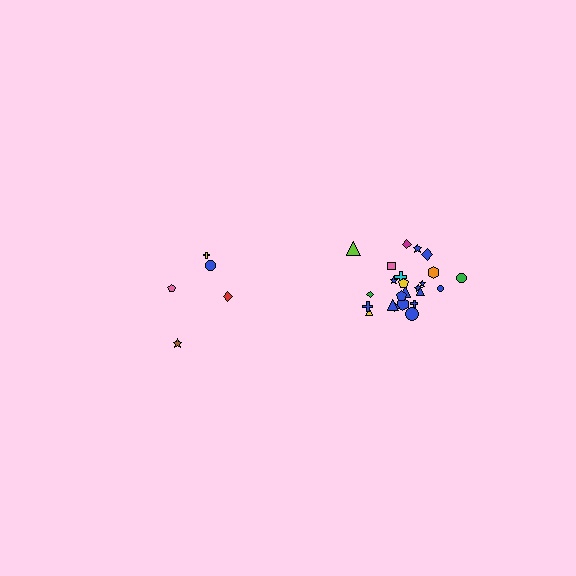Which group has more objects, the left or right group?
The right group.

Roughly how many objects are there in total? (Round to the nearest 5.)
Roughly 30 objects in total.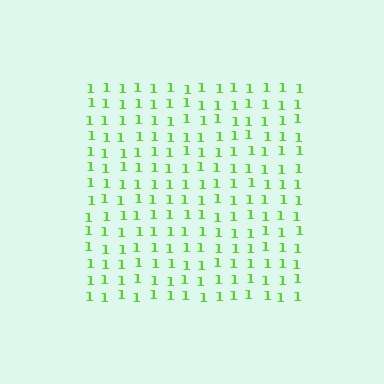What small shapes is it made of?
It is made of small digit 1's.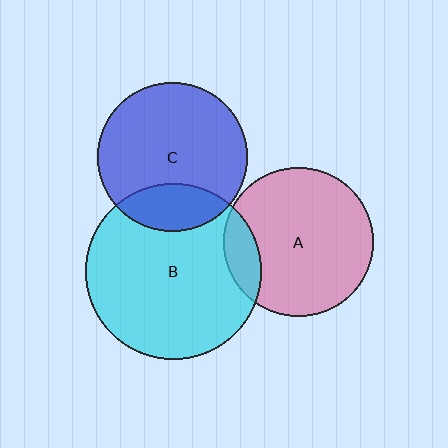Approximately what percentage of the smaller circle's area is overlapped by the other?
Approximately 15%.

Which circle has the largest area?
Circle B (cyan).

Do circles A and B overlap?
Yes.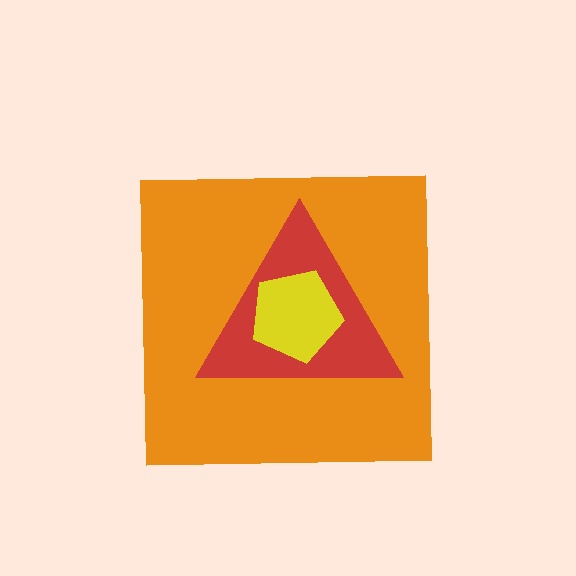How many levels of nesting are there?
3.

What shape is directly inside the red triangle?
The yellow pentagon.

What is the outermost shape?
The orange square.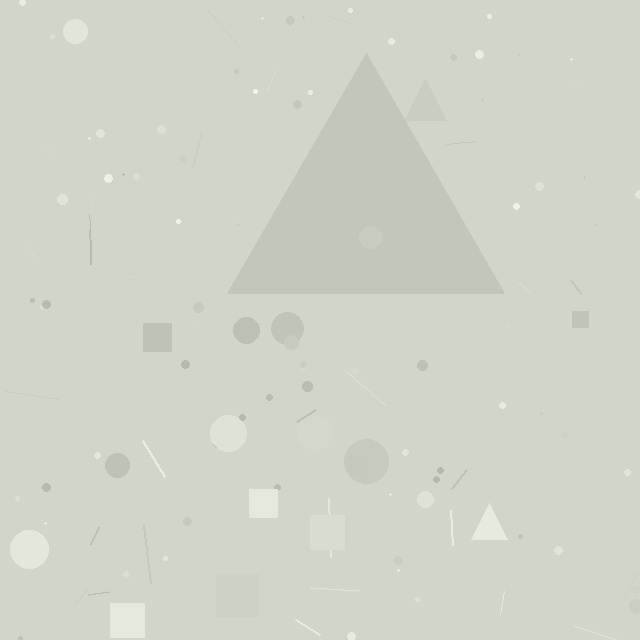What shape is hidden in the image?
A triangle is hidden in the image.